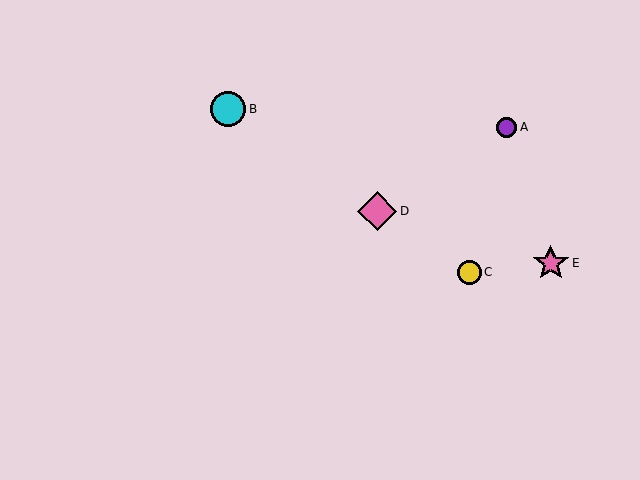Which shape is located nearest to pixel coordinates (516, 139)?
The purple circle (labeled A) at (506, 127) is nearest to that location.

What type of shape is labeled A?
Shape A is a purple circle.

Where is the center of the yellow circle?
The center of the yellow circle is at (469, 272).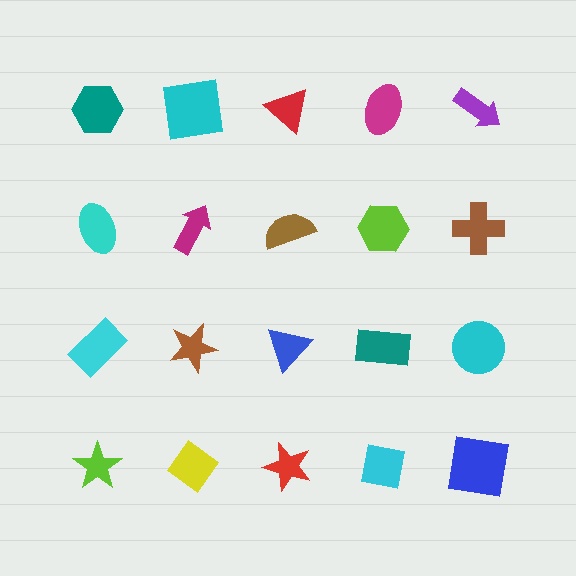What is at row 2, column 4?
A lime hexagon.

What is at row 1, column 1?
A teal hexagon.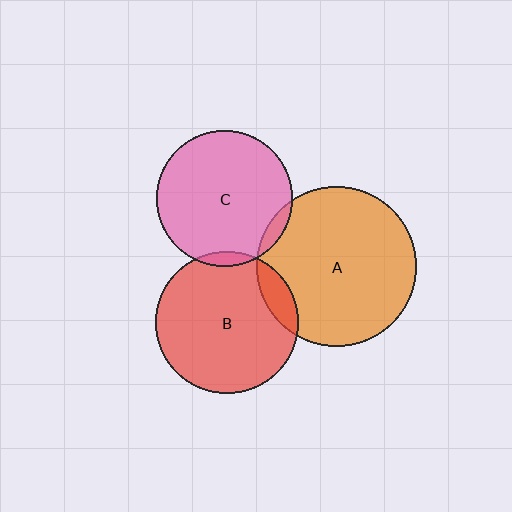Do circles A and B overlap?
Yes.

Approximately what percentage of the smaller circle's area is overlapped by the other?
Approximately 10%.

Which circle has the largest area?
Circle A (orange).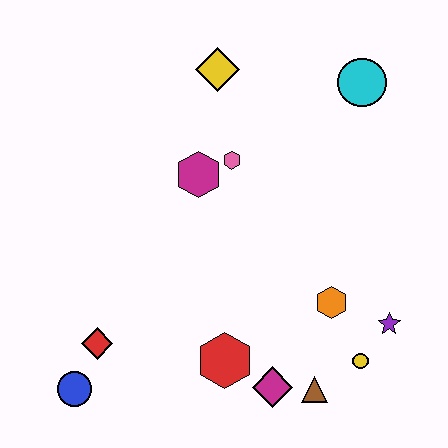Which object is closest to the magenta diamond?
The brown triangle is closest to the magenta diamond.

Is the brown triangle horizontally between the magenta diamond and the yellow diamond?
No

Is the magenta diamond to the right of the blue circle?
Yes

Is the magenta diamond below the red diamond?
Yes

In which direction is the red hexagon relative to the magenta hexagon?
The red hexagon is below the magenta hexagon.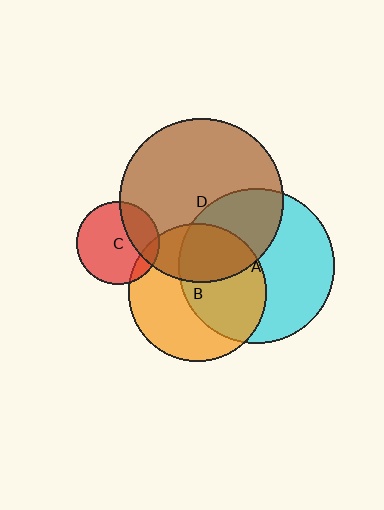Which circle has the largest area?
Circle D (brown).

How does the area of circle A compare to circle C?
Approximately 3.5 times.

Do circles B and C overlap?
Yes.